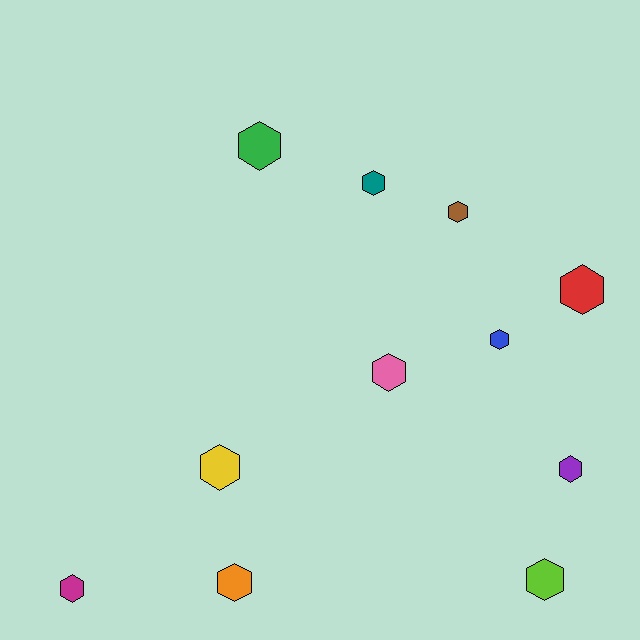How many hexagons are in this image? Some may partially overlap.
There are 11 hexagons.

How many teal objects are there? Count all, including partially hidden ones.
There is 1 teal object.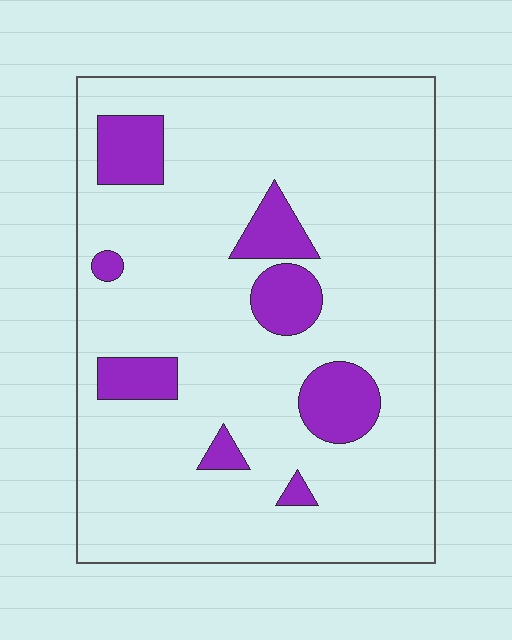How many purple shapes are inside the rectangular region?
8.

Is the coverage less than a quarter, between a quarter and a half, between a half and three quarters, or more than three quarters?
Less than a quarter.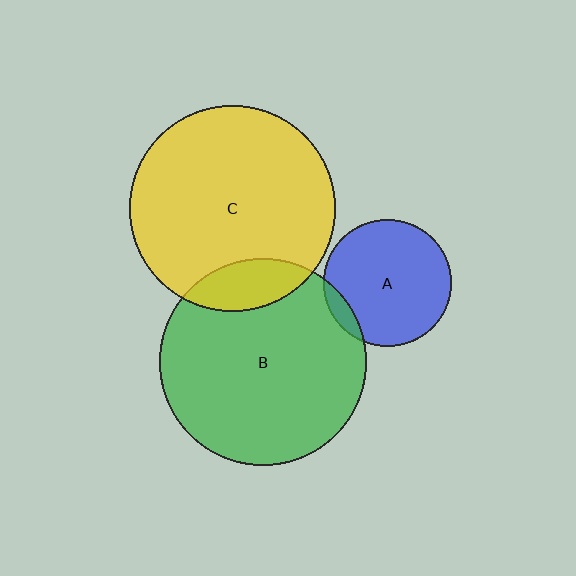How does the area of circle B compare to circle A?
Approximately 2.7 times.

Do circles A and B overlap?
Yes.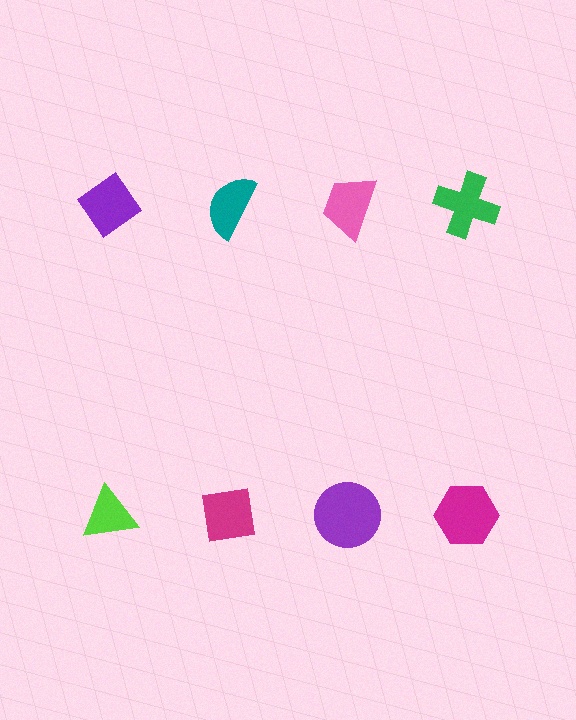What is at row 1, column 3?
A pink trapezoid.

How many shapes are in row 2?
4 shapes.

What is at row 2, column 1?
A lime triangle.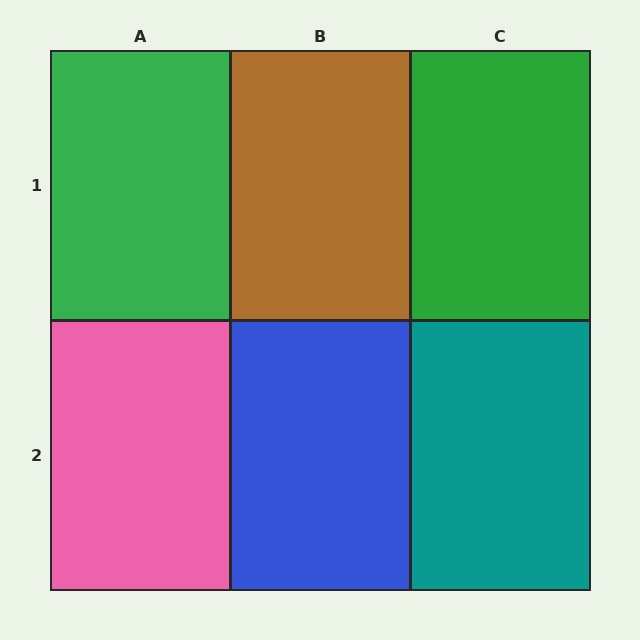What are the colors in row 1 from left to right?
Green, brown, green.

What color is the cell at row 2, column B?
Blue.